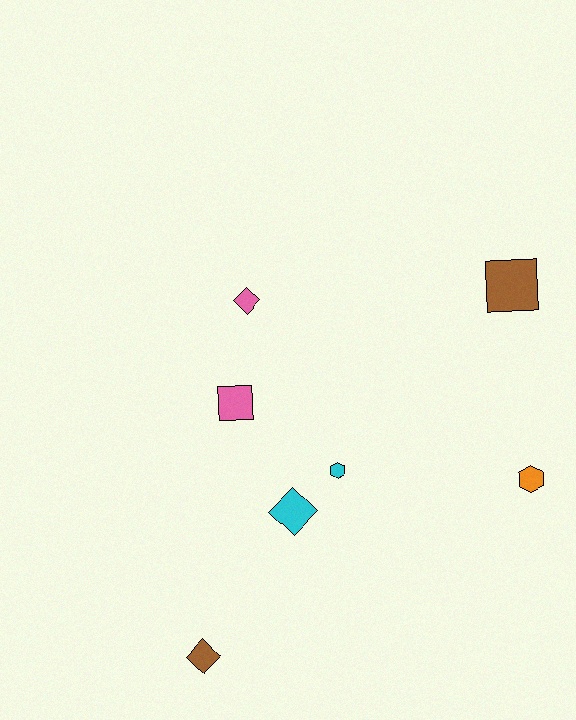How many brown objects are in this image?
There are 2 brown objects.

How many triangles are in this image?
There are no triangles.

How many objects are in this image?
There are 7 objects.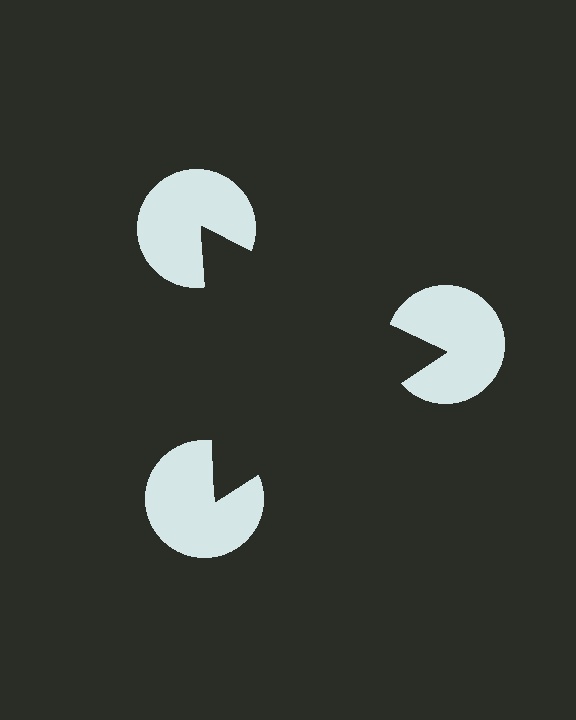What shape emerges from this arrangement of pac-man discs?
An illusory triangle — its edges are inferred from the aligned wedge cuts in the pac-man discs, not physically drawn.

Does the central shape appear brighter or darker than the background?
It typically appears slightly darker than the background, even though no actual brightness change is drawn.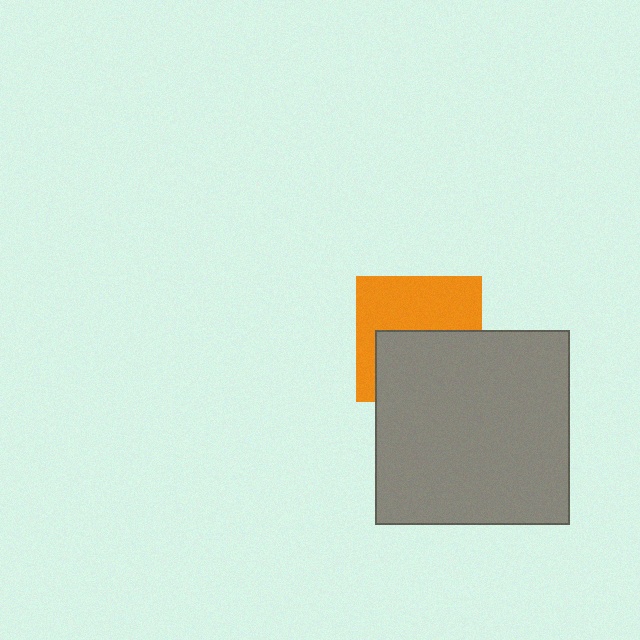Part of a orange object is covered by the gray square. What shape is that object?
It is a square.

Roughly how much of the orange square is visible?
About half of it is visible (roughly 52%).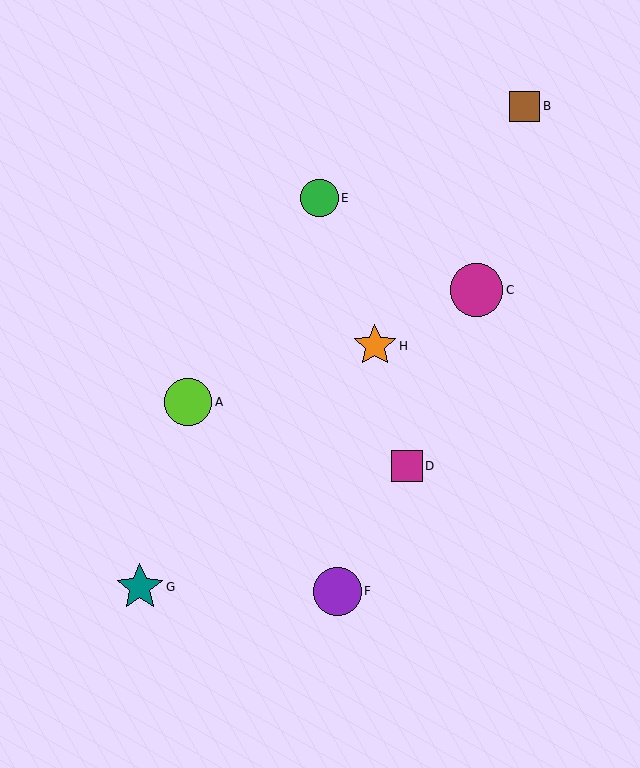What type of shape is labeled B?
Shape B is a brown square.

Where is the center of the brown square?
The center of the brown square is at (524, 106).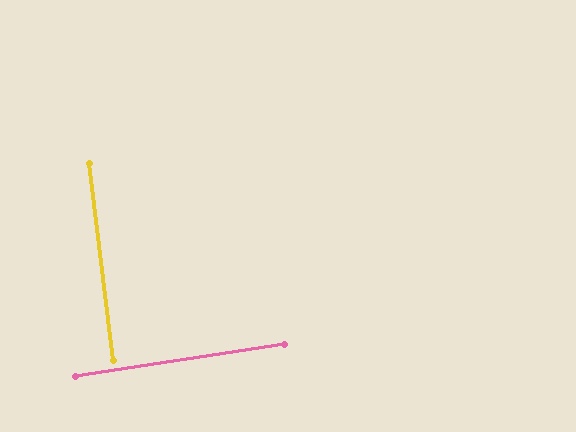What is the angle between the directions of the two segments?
Approximately 88 degrees.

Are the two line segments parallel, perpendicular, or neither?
Perpendicular — they meet at approximately 88°.